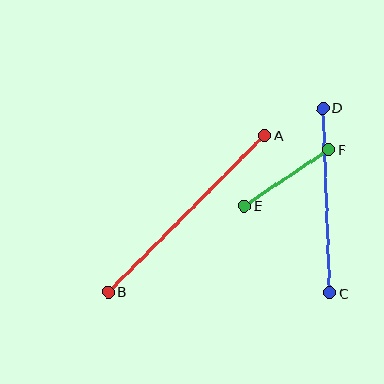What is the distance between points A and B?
The distance is approximately 221 pixels.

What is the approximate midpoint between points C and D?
The midpoint is at approximately (326, 200) pixels.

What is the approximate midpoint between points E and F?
The midpoint is at approximately (287, 178) pixels.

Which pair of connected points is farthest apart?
Points A and B are farthest apart.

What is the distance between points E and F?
The distance is approximately 102 pixels.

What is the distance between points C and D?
The distance is approximately 185 pixels.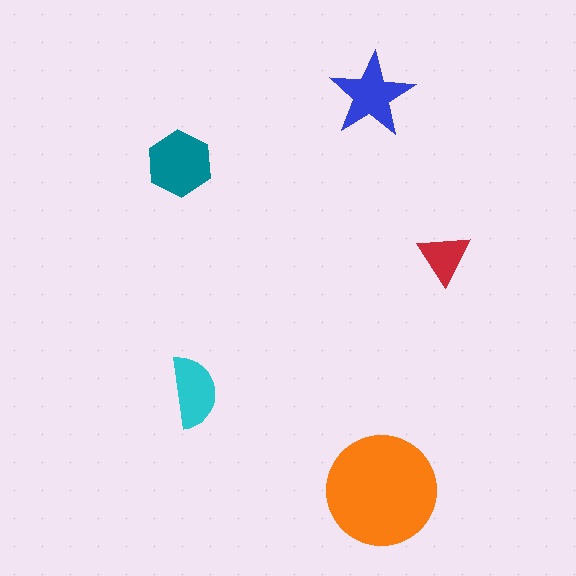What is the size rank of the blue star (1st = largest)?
3rd.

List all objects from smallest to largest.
The red triangle, the cyan semicircle, the blue star, the teal hexagon, the orange circle.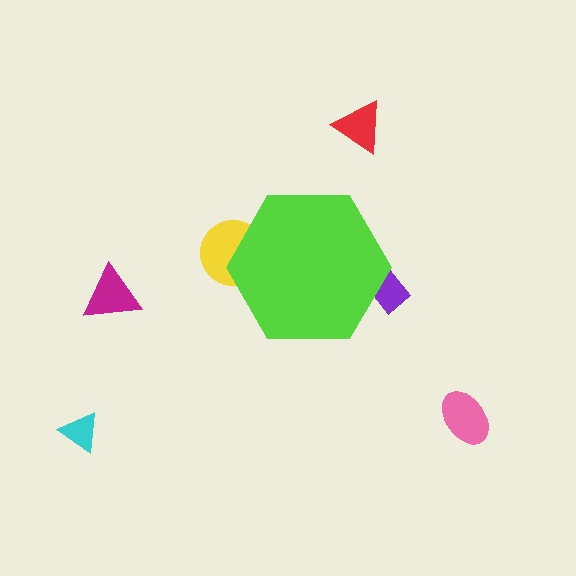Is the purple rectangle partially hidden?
Yes, the purple rectangle is partially hidden behind the lime hexagon.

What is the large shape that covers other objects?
A lime hexagon.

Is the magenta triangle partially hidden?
No, the magenta triangle is fully visible.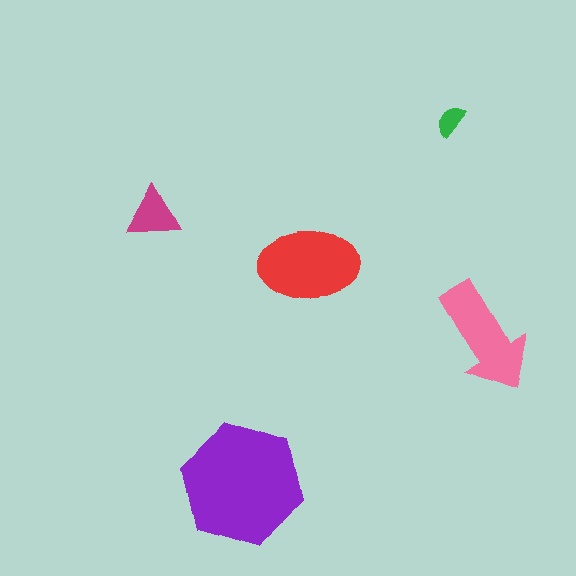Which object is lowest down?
The purple hexagon is bottommost.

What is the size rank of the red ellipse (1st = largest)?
2nd.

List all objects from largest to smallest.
The purple hexagon, the red ellipse, the pink arrow, the magenta triangle, the green semicircle.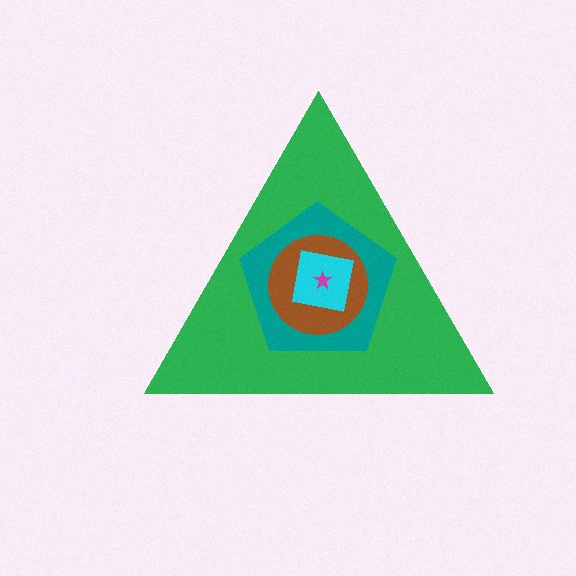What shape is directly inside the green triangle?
The teal pentagon.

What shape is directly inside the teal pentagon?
The brown circle.